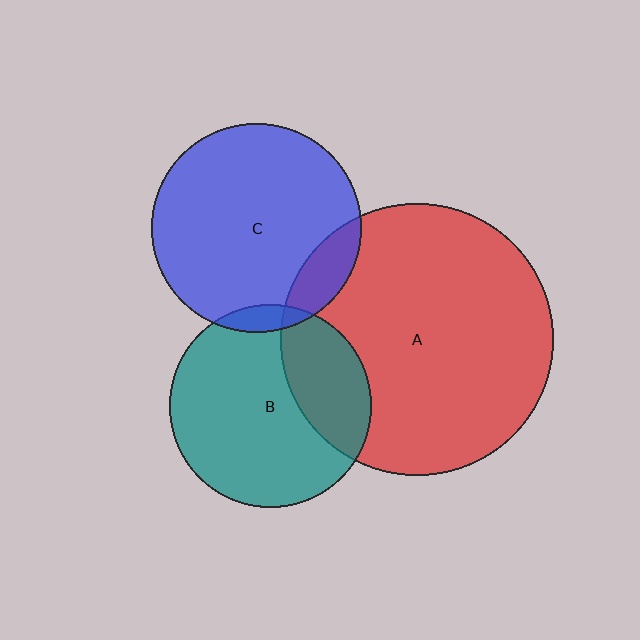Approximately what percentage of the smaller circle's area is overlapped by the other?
Approximately 30%.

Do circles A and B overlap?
Yes.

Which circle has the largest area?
Circle A (red).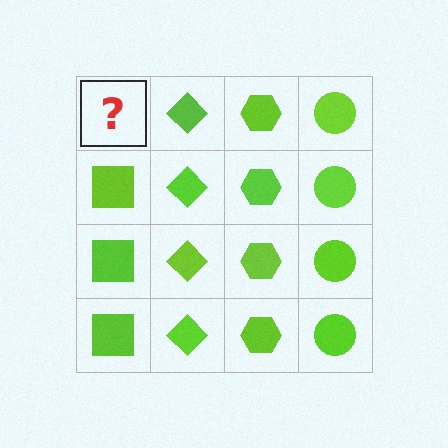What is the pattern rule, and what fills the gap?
The rule is that each column has a consistent shape. The gap should be filled with a lime square.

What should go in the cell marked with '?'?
The missing cell should contain a lime square.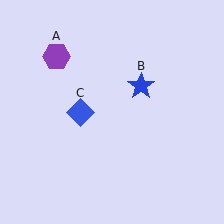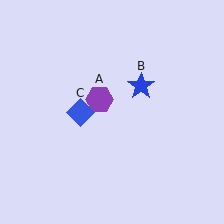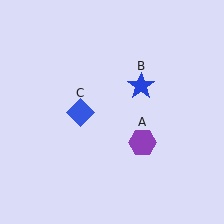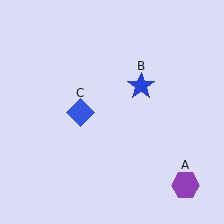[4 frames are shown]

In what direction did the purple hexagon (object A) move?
The purple hexagon (object A) moved down and to the right.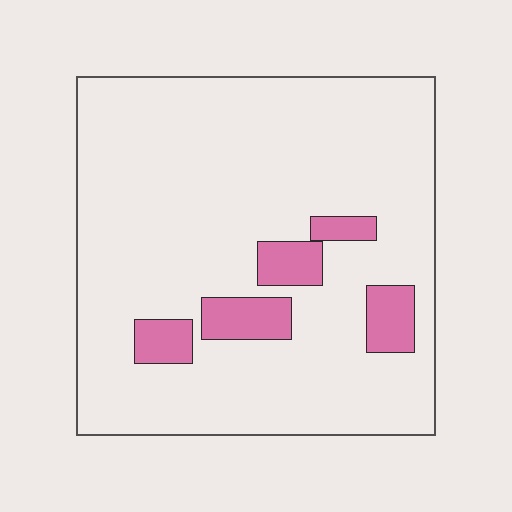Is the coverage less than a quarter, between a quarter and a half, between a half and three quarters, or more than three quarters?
Less than a quarter.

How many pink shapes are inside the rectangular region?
5.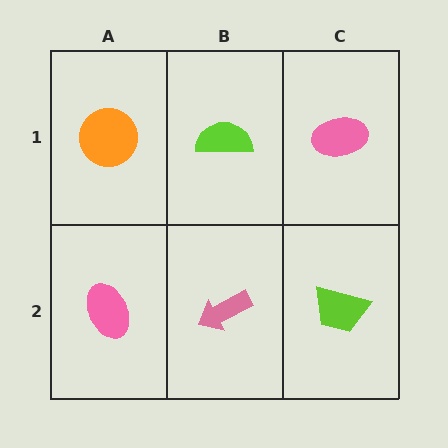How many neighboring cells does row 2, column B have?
3.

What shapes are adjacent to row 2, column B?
A lime semicircle (row 1, column B), a pink ellipse (row 2, column A), a lime trapezoid (row 2, column C).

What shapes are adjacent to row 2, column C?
A pink ellipse (row 1, column C), a pink arrow (row 2, column B).